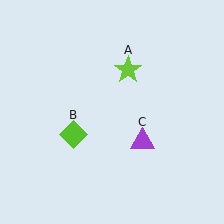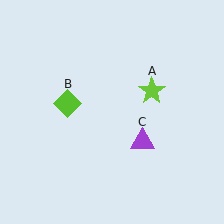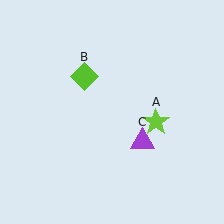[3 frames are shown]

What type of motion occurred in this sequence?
The lime star (object A), lime diamond (object B) rotated clockwise around the center of the scene.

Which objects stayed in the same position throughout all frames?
Purple triangle (object C) remained stationary.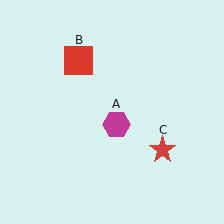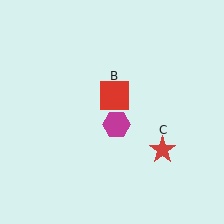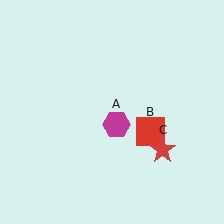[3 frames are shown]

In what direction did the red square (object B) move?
The red square (object B) moved down and to the right.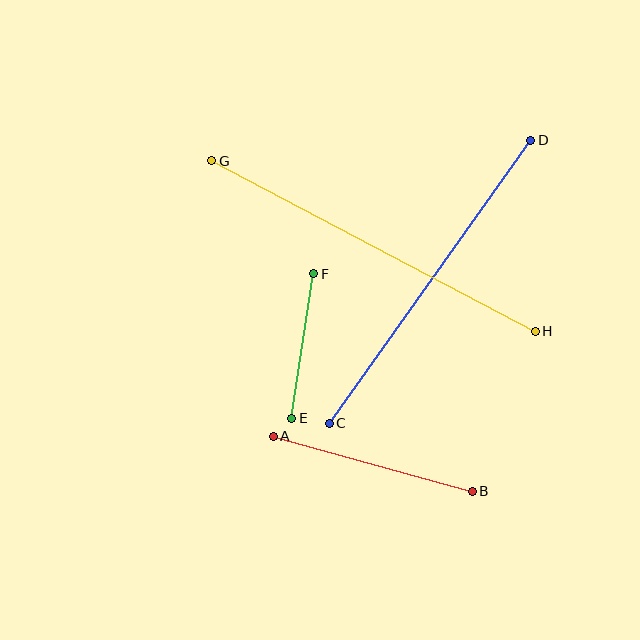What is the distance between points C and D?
The distance is approximately 348 pixels.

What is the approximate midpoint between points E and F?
The midpoint is at approximately (303, 346) pixels.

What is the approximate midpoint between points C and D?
The midpoint is at approximately (430, 282) pixels.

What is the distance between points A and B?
The distance is approximately 207 pixels.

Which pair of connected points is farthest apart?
Points G and H are farthest apart.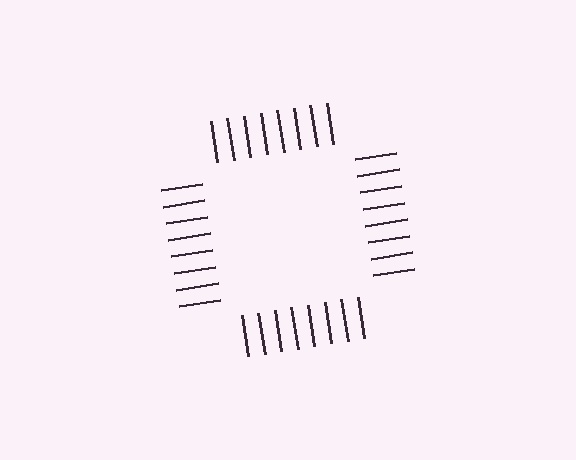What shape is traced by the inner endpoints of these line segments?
An illusory square — the line segments terminate on its edges but no continuous stroke is drawn.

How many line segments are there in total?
32 — 8 along each of the 4 edges.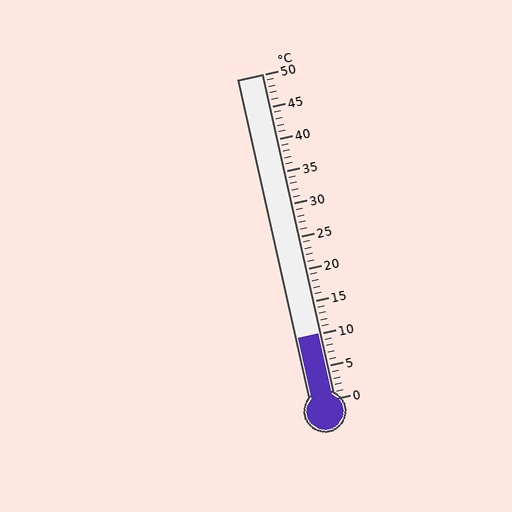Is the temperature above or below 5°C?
The temperature is above 5°C.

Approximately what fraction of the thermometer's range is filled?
The thermometer is filled to approximately 20% of its range.